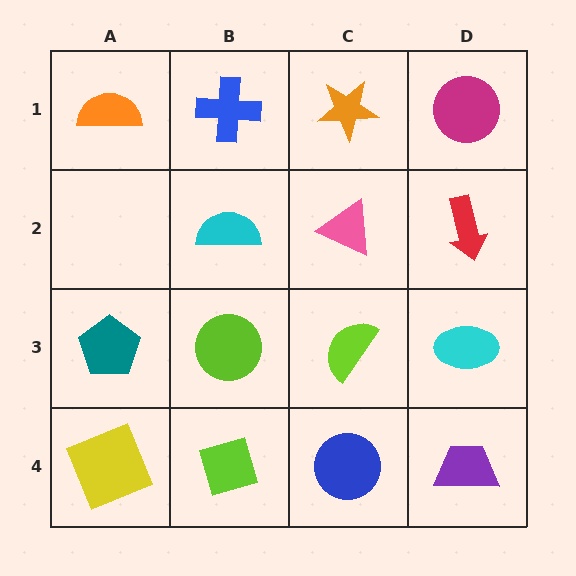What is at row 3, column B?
A lime circle.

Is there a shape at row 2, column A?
No, that cell is empty.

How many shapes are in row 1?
4 shapes.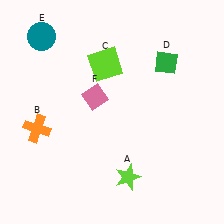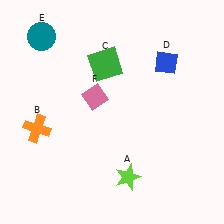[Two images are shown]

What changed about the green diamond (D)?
In Image 1, D is green. In Image 2, it changed to blue.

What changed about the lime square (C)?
In Image 1, C is lime. In Image 2, it changed to green.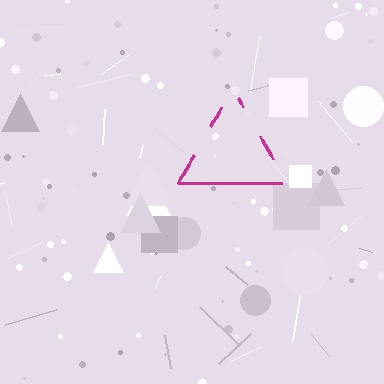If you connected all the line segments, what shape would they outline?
They would outline a triangle.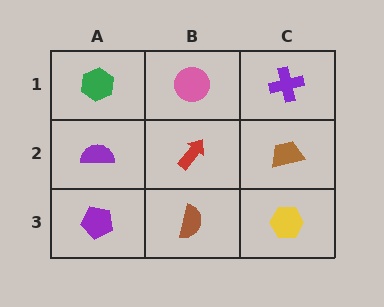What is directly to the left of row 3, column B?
A purple pentagon.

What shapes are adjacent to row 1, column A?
A purple semicircle (row 2, column A), a pink circle (row 1, column B).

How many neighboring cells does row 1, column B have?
3.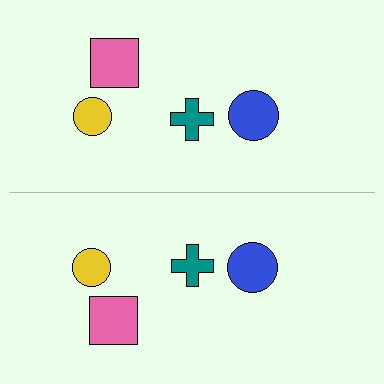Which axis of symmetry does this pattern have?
The pattern has a horizontal axis of symmetry running through the center of the image.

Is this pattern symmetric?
Yes, this pattern has bilateral (reflection) symmetry.